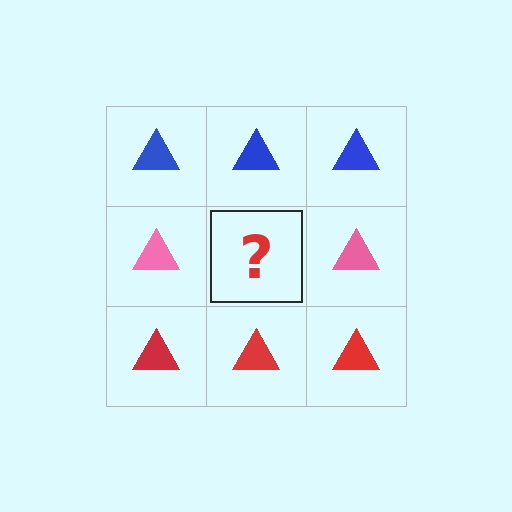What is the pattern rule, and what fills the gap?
The rule is that each row has a consistent color. The gap should be filled with a pink triangle.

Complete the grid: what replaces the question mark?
The question mark should be replaced with a pink triangle.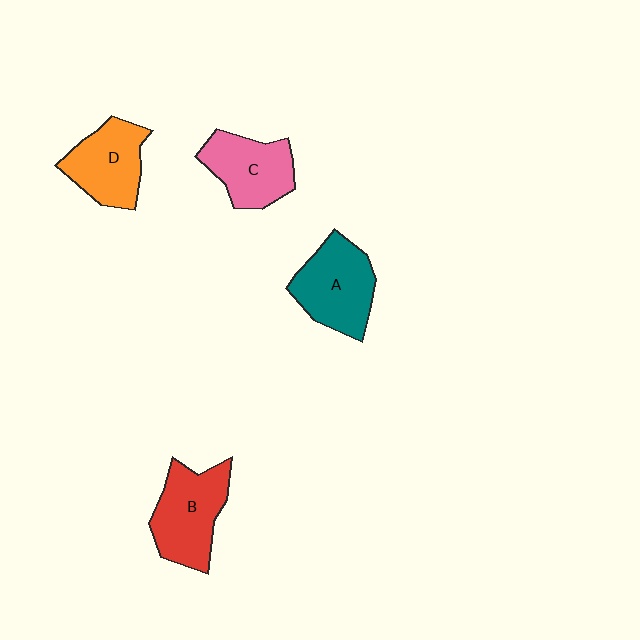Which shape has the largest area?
Shape B (red).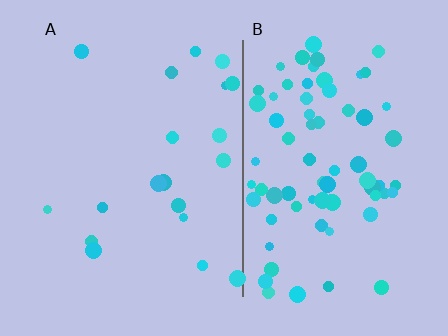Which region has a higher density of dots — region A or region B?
B (the right).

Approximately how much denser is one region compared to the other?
Approximately 4.0× — region B over region A.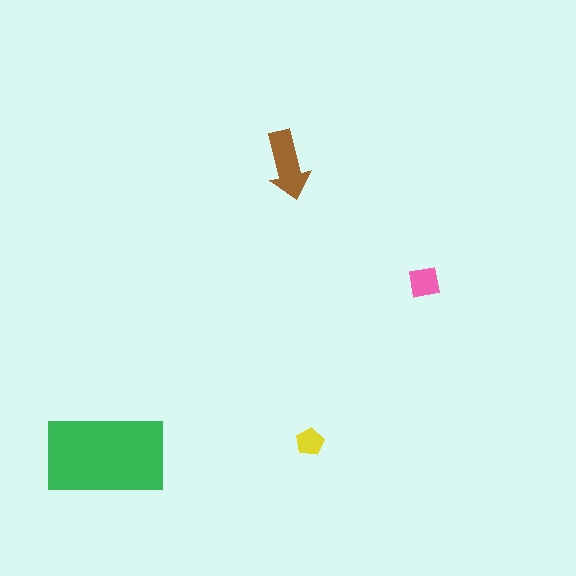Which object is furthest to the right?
The pink square is rightmost.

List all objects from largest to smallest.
The green rectangle, the brown arrow, the pink square, the yellow pentagon.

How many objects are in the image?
There are 4 objects in the image.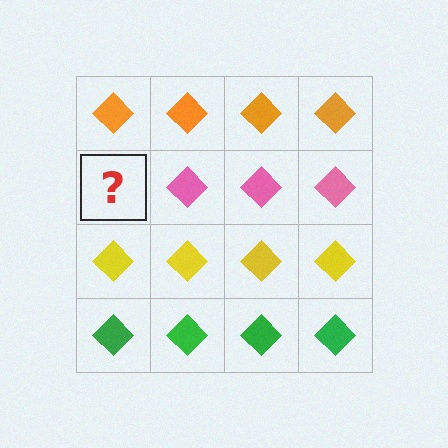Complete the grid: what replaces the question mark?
The question mark should be replaced with a pink diamond.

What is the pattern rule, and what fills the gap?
The rule is that each row has a consistent color. The gap should be filled with a pink diamond.